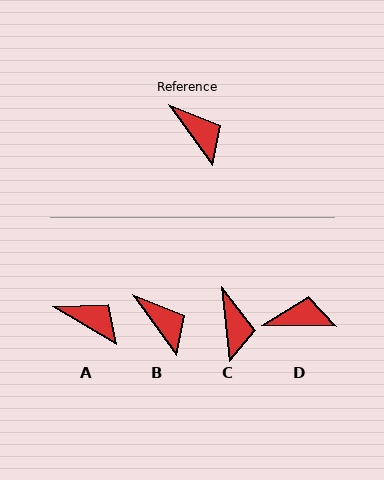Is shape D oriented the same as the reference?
No, it is off by about 53 degrees.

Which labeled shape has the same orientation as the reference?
B.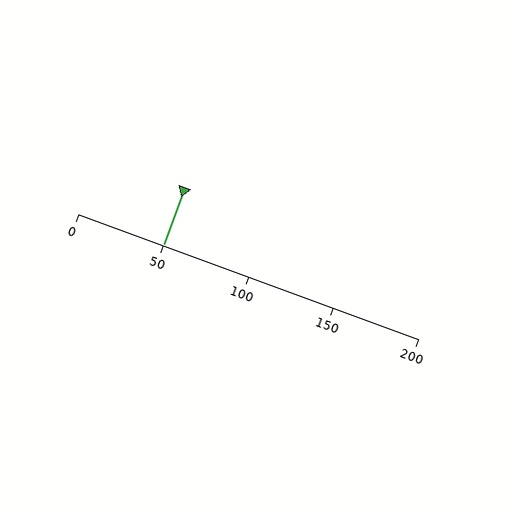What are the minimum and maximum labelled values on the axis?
The axis runs from 0 to 200.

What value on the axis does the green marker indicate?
The marker indicates approximately 50.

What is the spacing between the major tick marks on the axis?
The major ticks are spaced 50 apart.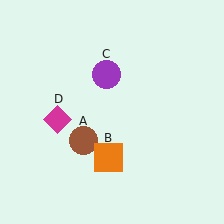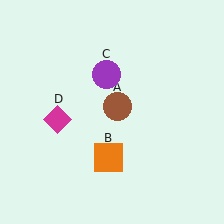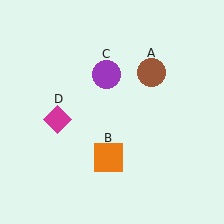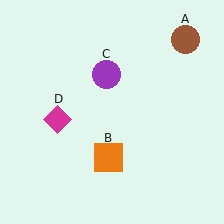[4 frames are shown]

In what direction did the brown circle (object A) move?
The brown circle (object A) moved up and to the right.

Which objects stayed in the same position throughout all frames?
Orange square (object B) and purple circle (object C) and magenta diamond (object D) remained stationary.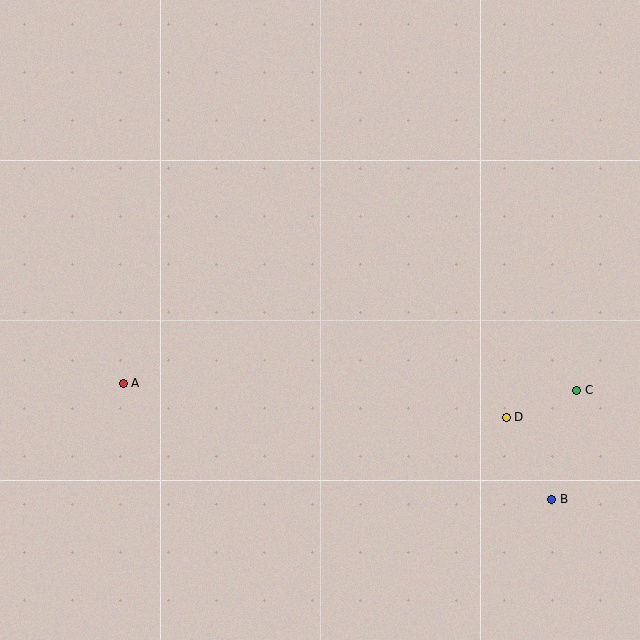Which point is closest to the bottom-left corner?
Point A is closest to the bottom-left corner.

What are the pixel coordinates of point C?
Point C is at (577, 390).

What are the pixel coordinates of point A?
Point A is at (123, 383).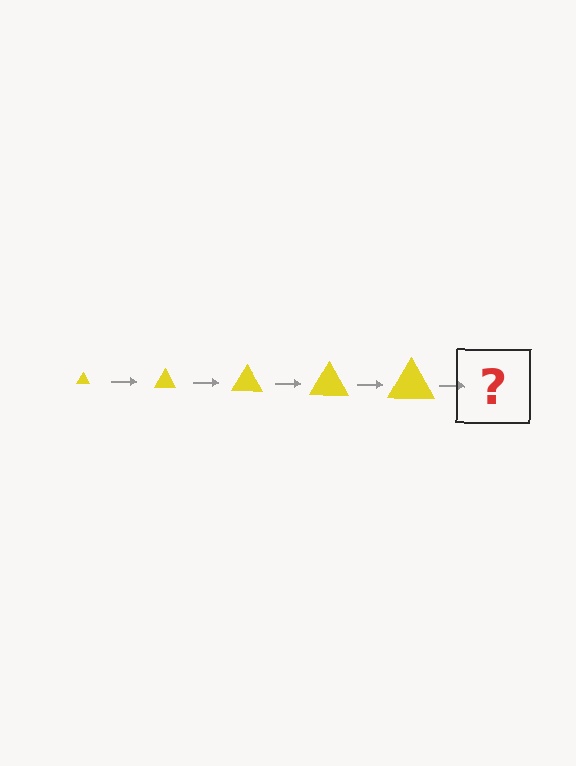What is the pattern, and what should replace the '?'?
The pattern is that the triangle gets progressively larger each step. The '?' should be a yellow triangle, larger than the previous one.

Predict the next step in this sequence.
The next step is a yellow triangle, larger than the previous one.